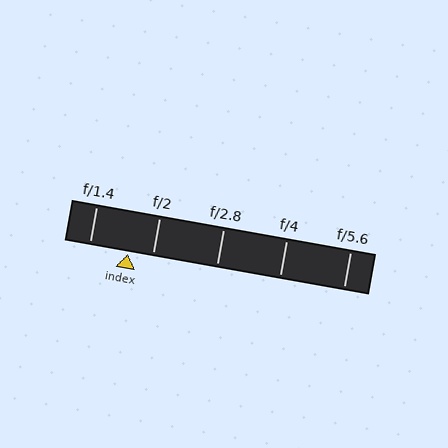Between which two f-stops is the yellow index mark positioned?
The index mark is between f/1.4 and f/2.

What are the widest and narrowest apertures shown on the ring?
The widest aperture shown is f/1.4 and the narrowest is f/5.6.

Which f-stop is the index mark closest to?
The index mark is closest to f/2.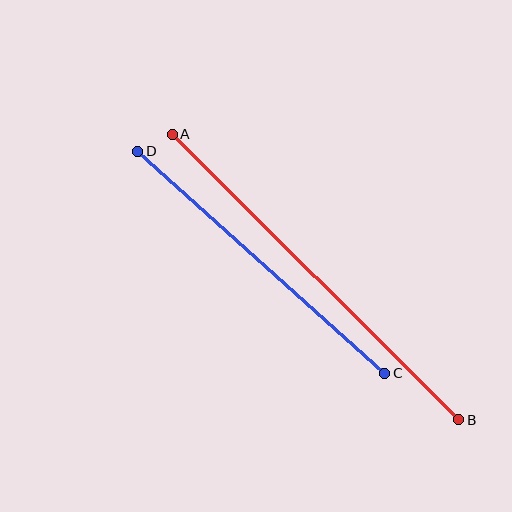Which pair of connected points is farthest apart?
Points A and B are farthest apart.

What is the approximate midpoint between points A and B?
The midpoint is at approximately (315, 277) pixels.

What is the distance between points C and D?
The distance is approximately 332 pixels.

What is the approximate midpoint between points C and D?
The midpoint is at approximately (261, 262) pixels.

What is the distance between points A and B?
The distance is approximately 404 pixels.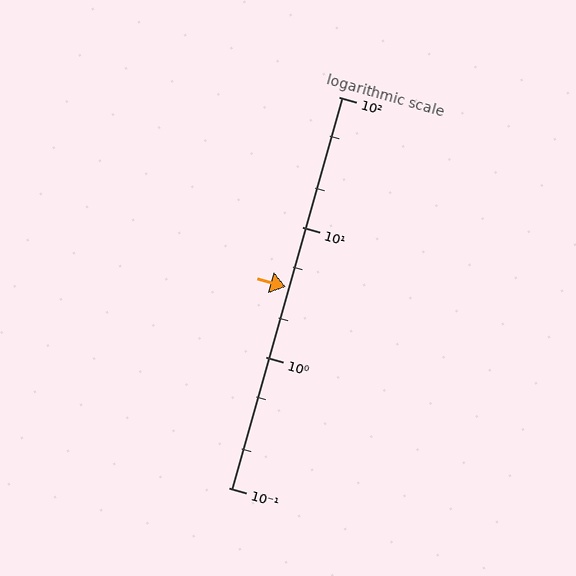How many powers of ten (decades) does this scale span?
The scale spans 3 decades, from 0.1 to 100.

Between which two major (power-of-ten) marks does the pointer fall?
The pointer is between 1 and 10.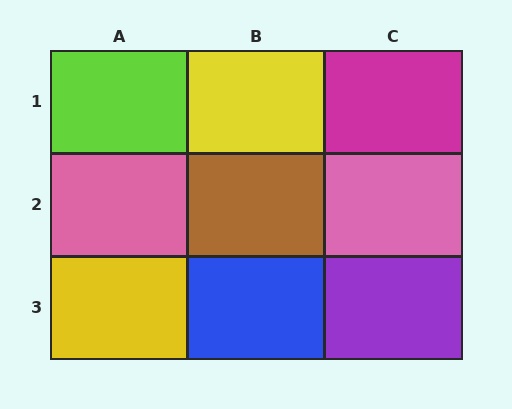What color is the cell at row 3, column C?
Purple.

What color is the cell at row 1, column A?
Lime.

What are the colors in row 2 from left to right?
Pink, brown, pink.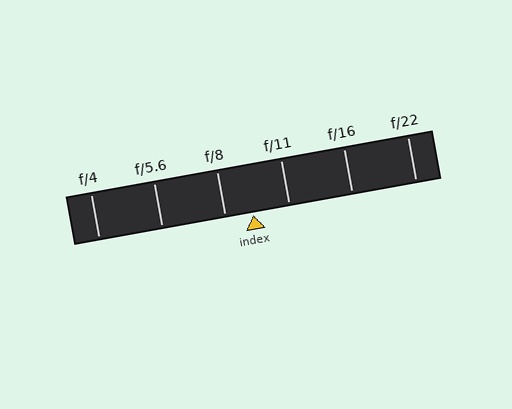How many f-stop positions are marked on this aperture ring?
There are 6 f-stop positions marked.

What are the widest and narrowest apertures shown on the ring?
The widest aperture shown is f/4 and the narrowest is f/22.